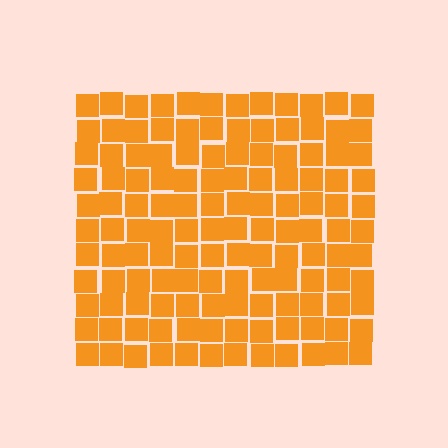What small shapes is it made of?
It is made of small squares.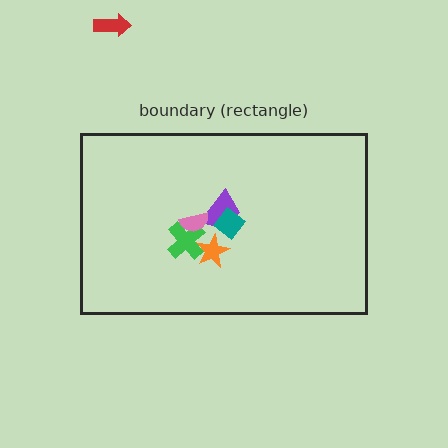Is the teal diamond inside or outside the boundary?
Inside.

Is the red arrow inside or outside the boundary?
Outside.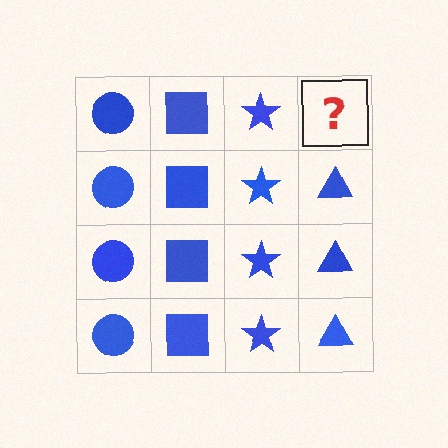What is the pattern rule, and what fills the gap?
The rule is that each column has a consistent shape. The gap should be filled with a blue triangle.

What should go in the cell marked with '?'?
The missing cell should contain a blue triangle.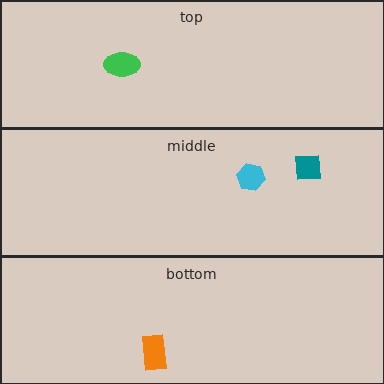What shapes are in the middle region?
The cyan hexagon, the teal square.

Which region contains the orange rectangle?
The bottom region.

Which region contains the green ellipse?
The top region.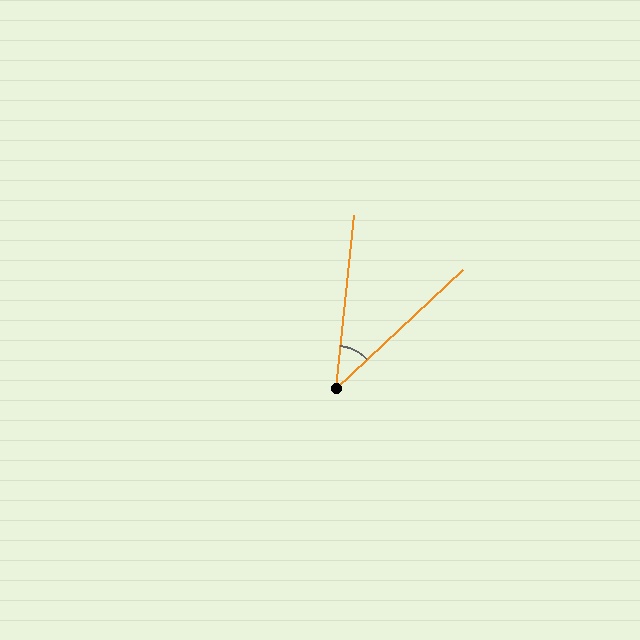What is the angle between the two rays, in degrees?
Approximately 41 degrees.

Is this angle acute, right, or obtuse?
It is acute.